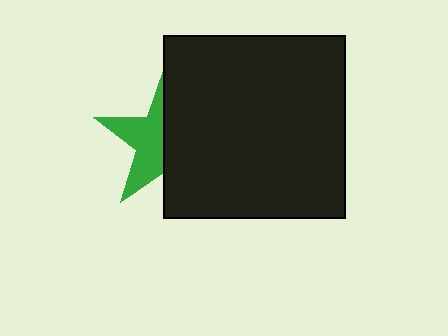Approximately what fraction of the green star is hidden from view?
Roughly 53% of the green star is hidden behind the black square.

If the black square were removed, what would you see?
You would see the complete green star.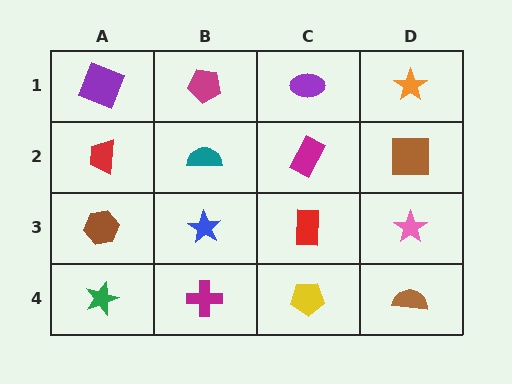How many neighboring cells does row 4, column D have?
2.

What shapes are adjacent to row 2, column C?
A purple ellipse (row 1, column C), a red rectangle (row 3, column C), a teal semicircle (row 2, column B), a brown square (row 2, column D).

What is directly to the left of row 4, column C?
A magenta cross.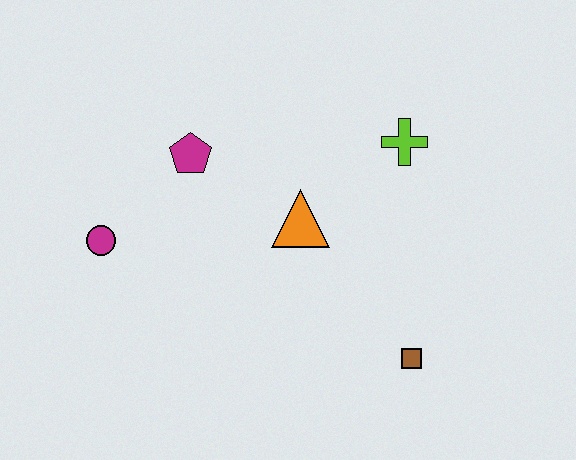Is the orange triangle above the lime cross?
No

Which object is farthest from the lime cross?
The magenta circle is farthest from the lime cross.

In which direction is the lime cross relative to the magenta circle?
The lime cross is to the right of the magenta circle.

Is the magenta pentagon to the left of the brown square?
Yes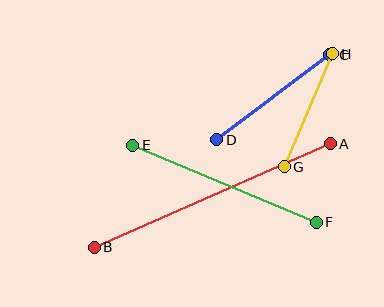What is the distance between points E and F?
The distance is approximately 199 pixels.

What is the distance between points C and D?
The distance is approximately 141 pixels.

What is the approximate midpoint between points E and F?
The midpoint is at approximately (225, 184) pixels.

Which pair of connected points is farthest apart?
Points A and B are farthest apart.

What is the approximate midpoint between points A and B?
The midpoint is at approximately (212, 195) pixels.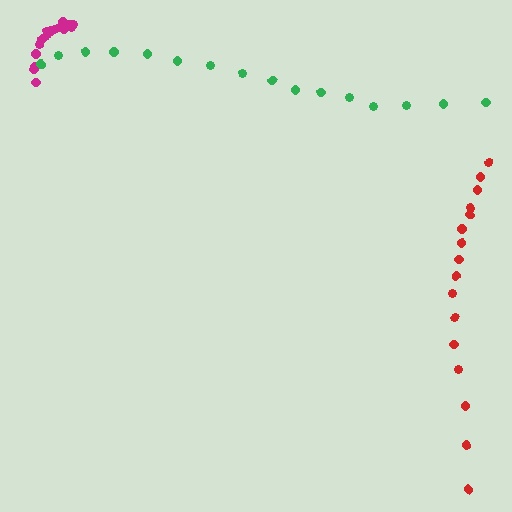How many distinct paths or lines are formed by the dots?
There are 3 distinct paths.